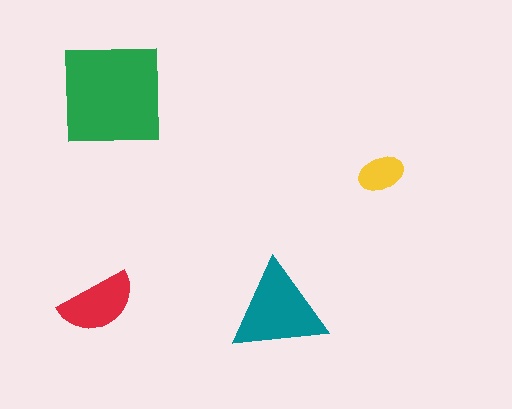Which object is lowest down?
The teal triangle is bottommost.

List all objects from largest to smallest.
The green square, the teal triangle, the red semicircle, the yellow ellipse.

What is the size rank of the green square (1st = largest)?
1st.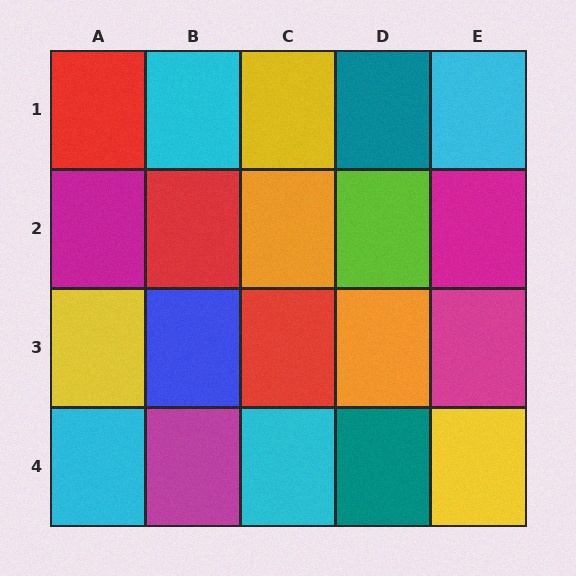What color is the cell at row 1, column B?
Cyan.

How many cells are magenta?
4 cells are magenta.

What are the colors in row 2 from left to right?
Magenta, red, orange, lime, magenta.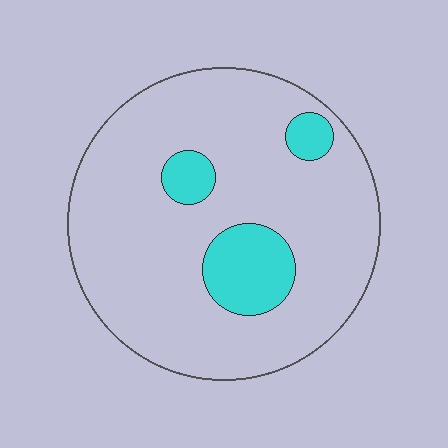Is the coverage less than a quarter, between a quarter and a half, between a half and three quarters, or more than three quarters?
Less than a quarter.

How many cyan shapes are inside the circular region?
3.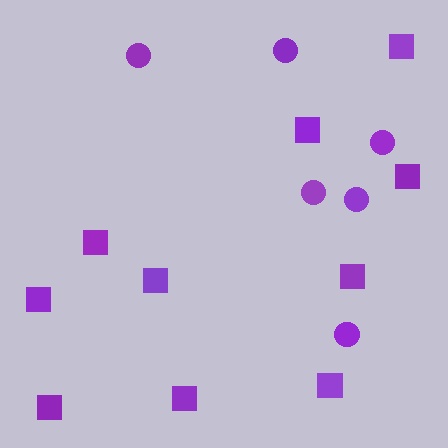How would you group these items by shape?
There are 2 groups: one group of circles (6) and one group of squares (10).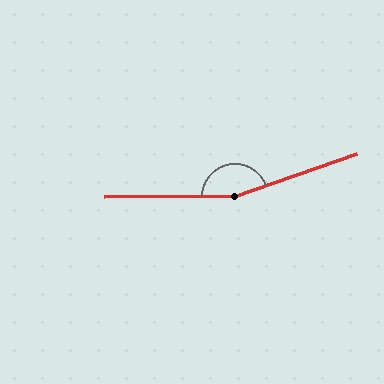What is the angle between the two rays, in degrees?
Approximately 161 degrees.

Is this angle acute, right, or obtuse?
It is obtuse.